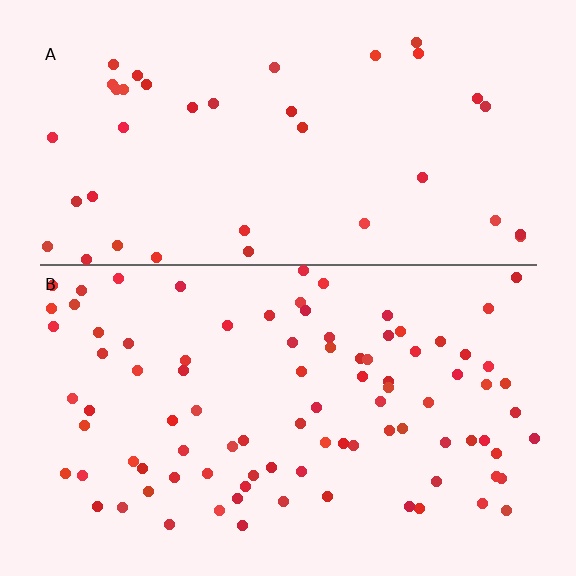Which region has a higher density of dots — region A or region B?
B (the bottom).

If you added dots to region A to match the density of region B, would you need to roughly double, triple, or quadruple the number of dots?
Approximately double.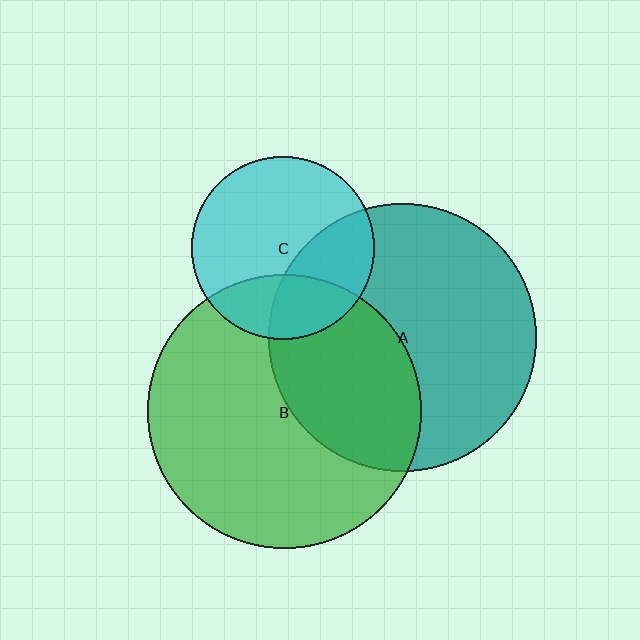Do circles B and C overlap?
Yes.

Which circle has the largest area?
Circle B (green).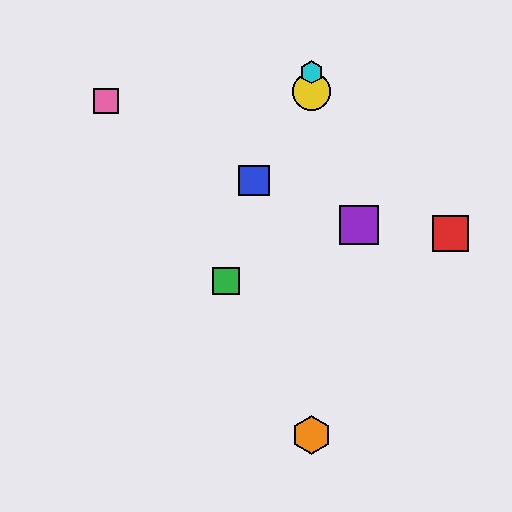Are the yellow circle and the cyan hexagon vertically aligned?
Yes, both are at x≈311.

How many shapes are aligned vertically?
3 shapes (the yellow circle, the orange hexagon, the cyan hexagon) are aligned vertically.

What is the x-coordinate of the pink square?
The pink square is at x≈106.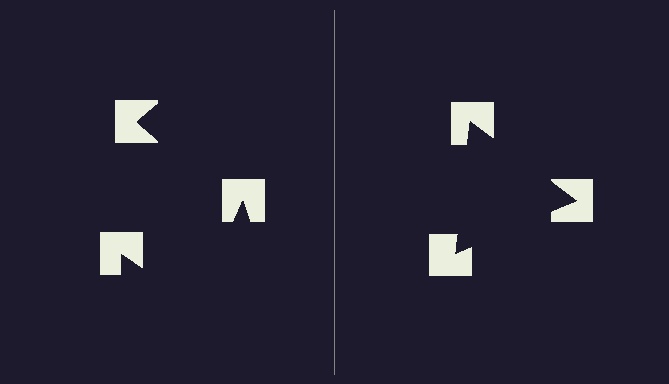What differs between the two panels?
The notched squares are positioned identically on both sides; only the wedge orientations differ. On the right they align to a triangle; on the left they are misaligned.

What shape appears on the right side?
An illusory triangle.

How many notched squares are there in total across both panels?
6 — 3 on each side.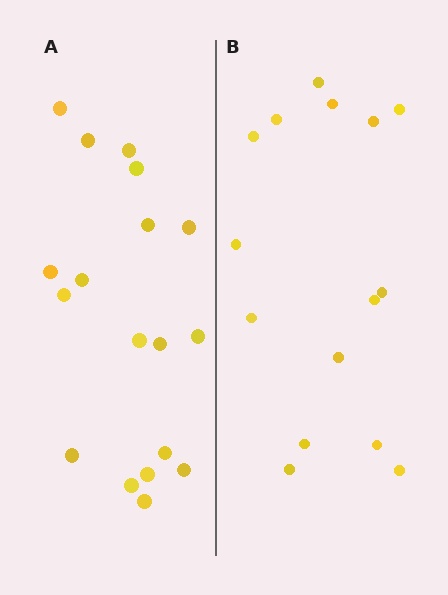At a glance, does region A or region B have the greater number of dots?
Region A (the left region) has more dots.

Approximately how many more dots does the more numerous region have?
Region A has just a few more — roughly 2 or 3 more dots than region B.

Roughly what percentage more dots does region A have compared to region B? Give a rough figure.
About 20% more.